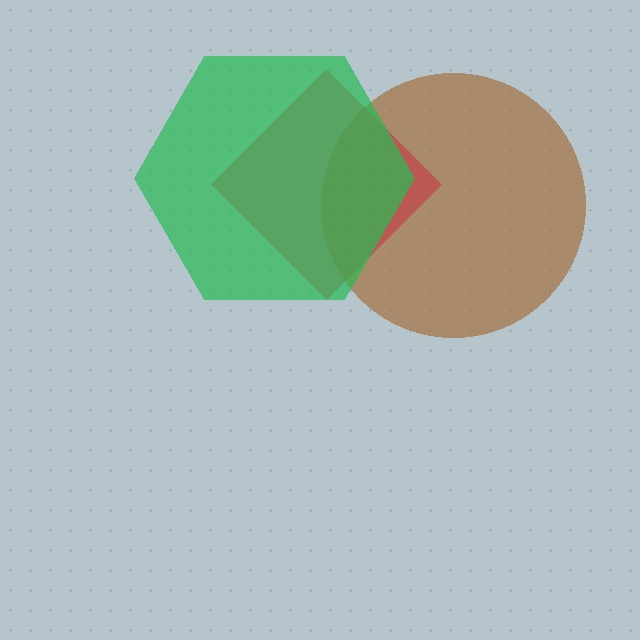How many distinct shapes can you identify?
There are 3 distinct shapes: a brown circle, a red diamond, a green hexagon.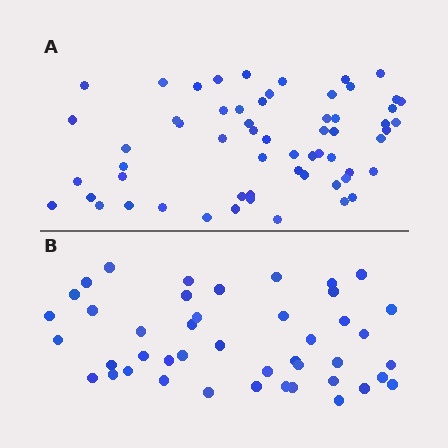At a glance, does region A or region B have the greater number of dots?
Region A (the top region) has more dots.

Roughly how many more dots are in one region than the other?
Region A has approximately 15 more dots than region B.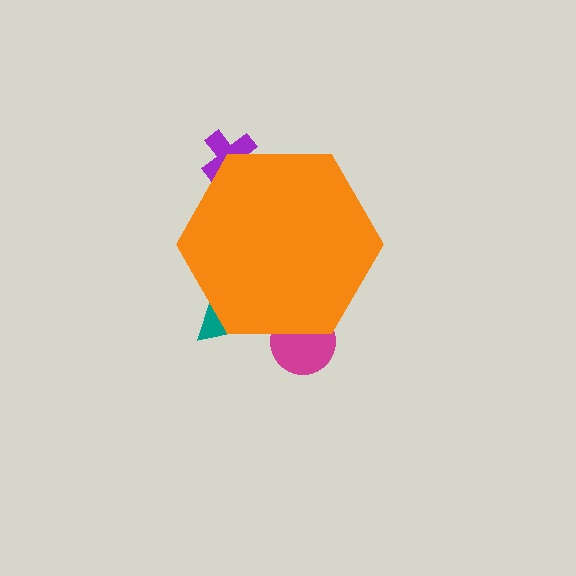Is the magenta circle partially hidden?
Yes, the magenta circle is partially hidden behind the orange hexagon.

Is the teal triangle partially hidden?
Yes, the teal triangle is partially hidden behind the orange hexagon.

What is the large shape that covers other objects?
An orange hexagon.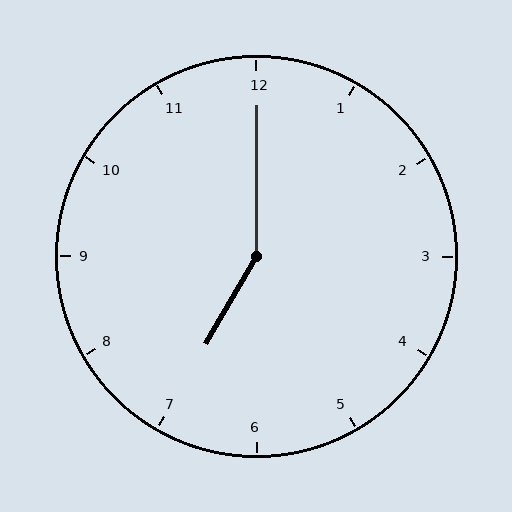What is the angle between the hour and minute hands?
Approximately 150 degrees.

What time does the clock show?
7:00.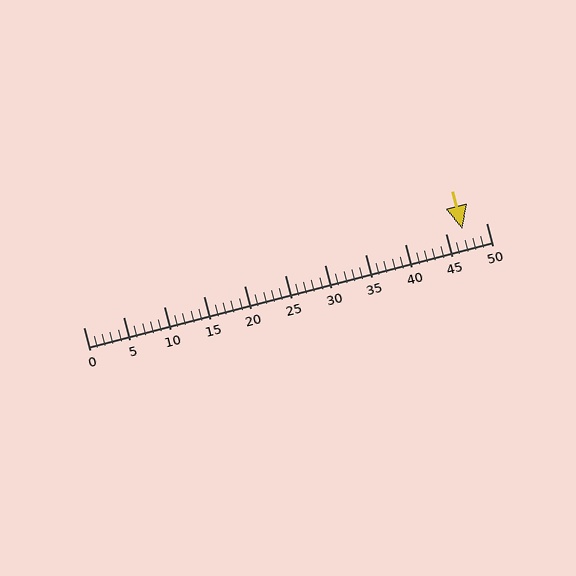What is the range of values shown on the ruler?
The ruler shows values from 0 to 50.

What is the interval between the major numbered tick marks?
The major tick marks are spaced 5 units apart.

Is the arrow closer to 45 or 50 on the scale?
The arrow is closer to 45.